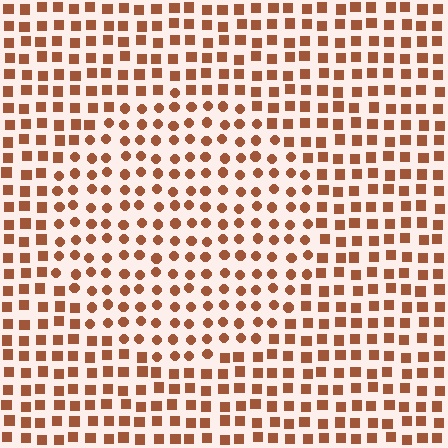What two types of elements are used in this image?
The image uses circles inside the circle region and squares outside it.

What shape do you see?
I see a circle.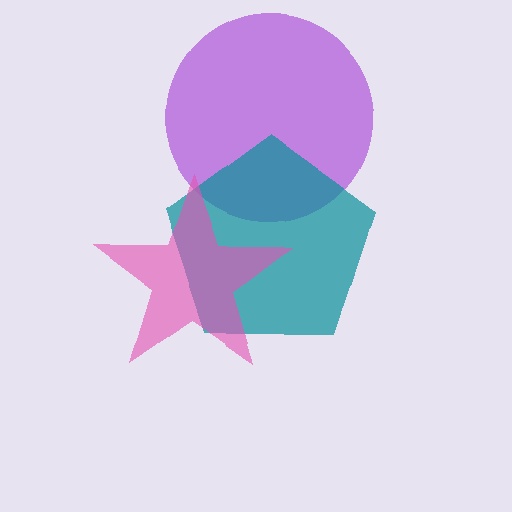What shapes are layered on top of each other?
The layered shapes are: a purple circle, a teal pentagon, a pink star.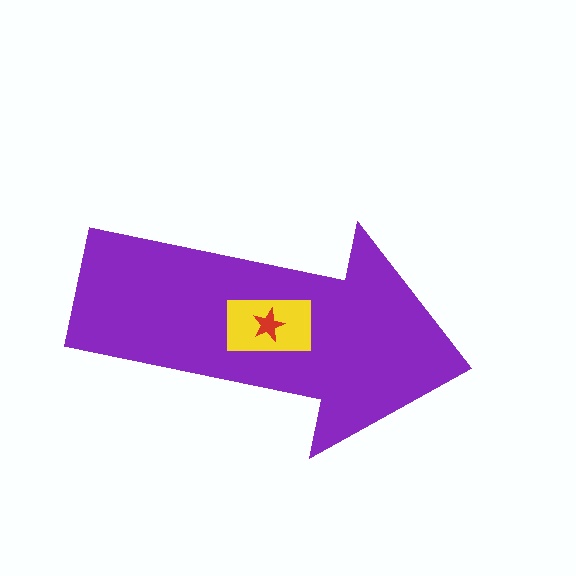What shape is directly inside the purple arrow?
The yellow rectangle.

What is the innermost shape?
The red star.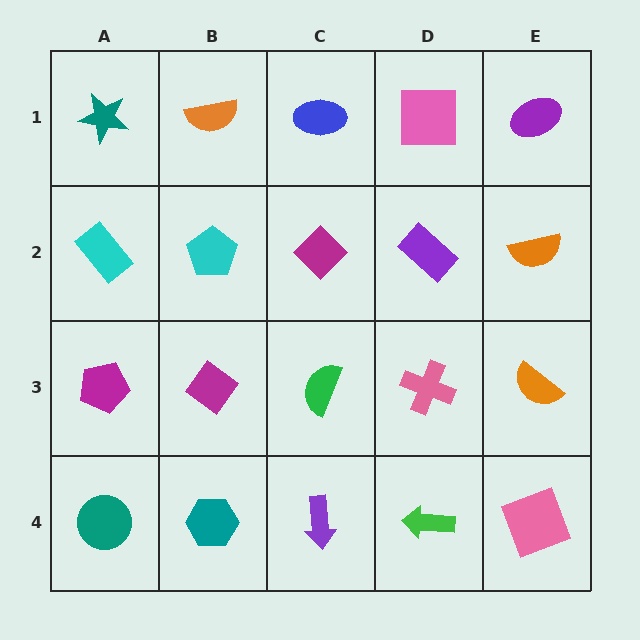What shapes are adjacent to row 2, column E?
A purple ellipse (row 1, column E), an orange semicircle (row 3, column E), a purple rectangle (row 2, column D).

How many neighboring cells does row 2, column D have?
4.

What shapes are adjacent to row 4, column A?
A magenta pentagon (row 3, column A), a teal hexagon (row 4, column B).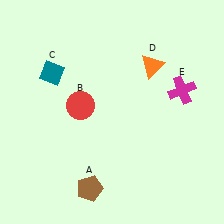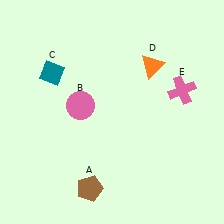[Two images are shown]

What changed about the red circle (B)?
In Image 1, B is red. In Image 2, it changed to pink.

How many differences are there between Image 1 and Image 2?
There are 2 differences between the two images.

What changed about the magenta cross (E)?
In Image 1, E is magenta. In Image 2, it changed to pink.